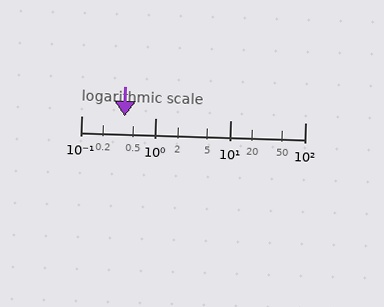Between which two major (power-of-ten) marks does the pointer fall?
The pointer is between 0.1 and 1.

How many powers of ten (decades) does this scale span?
The scale spans 3 decades, from 0.1 to 100.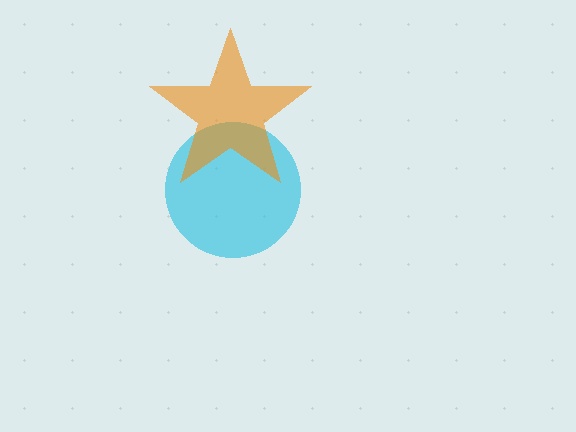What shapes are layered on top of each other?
The layered shapes are: a cyan circle, an orange star.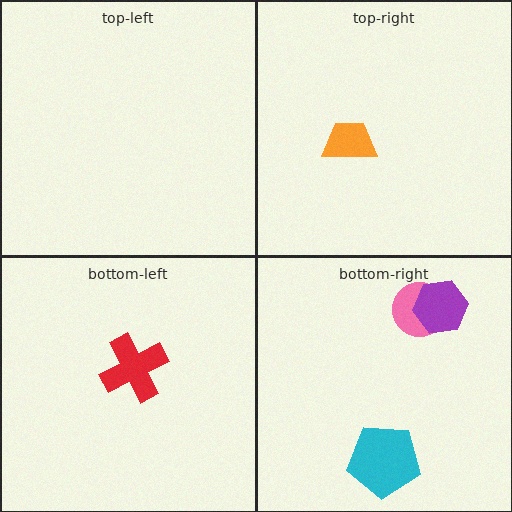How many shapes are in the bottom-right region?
3.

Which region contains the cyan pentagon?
The bottom-right region.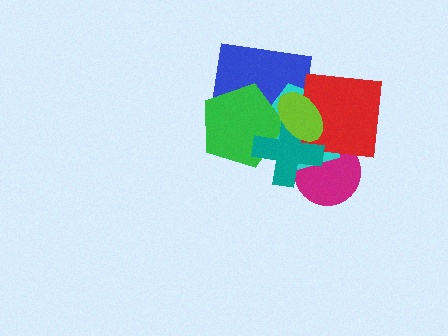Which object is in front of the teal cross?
The lime ellipse is in front of the teal cross.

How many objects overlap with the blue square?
4 objects overlap with the blue square.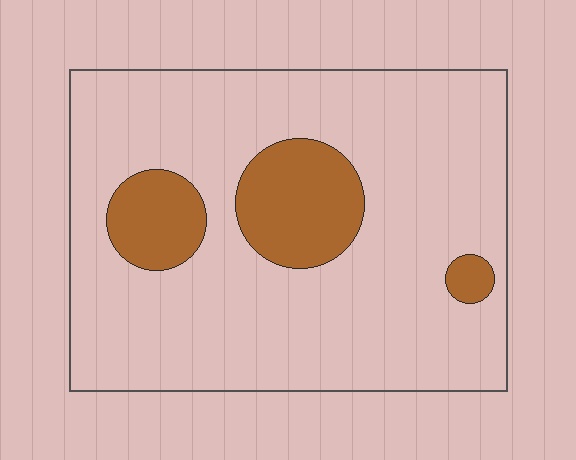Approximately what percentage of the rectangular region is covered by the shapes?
Approximately 15%.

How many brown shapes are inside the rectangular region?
3.